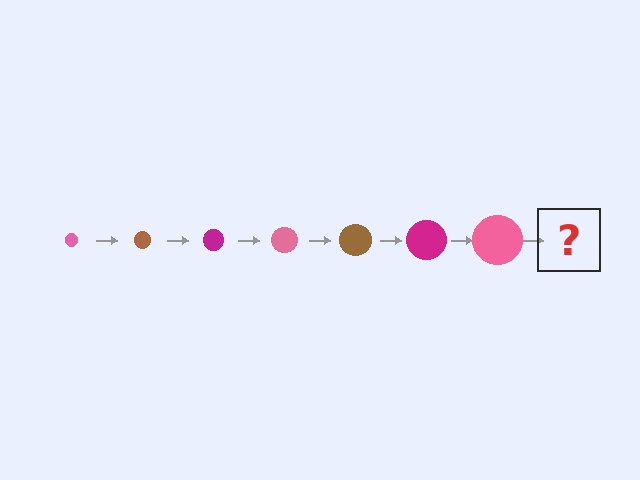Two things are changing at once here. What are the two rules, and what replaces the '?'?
The two rules are that the circle grows larger each step and the color cycles through pink, brown, and magenta. The '?' should be a brown circle, larger than the previous one.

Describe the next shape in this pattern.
It should be a brown circle, larger than the previous one.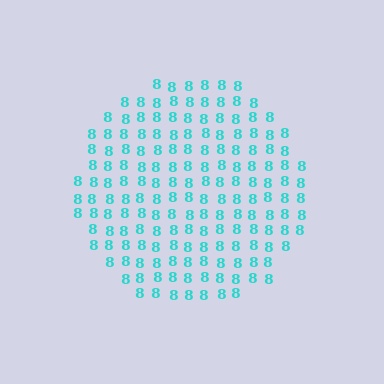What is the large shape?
The large shape is a circle.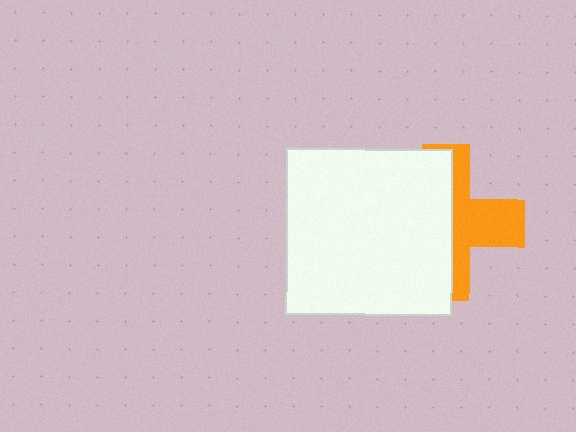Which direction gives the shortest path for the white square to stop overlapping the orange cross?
Moving left gives the shortest separation.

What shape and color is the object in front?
The object in front is a white square.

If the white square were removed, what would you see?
You would see the complete orange cross.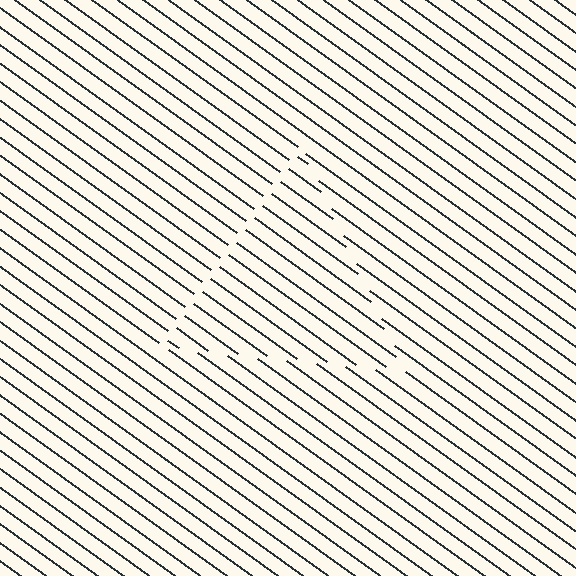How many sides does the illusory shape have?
3 sides — the line-ends trace a triangle.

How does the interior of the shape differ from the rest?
The interior of the shape contains the same grating, shifted by half a period — the contour is defined by the phase discontinuity where line-ends from the inner and outer gratings abut.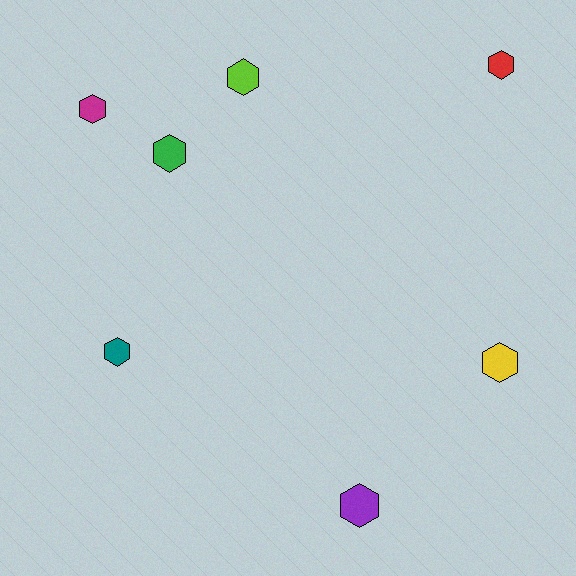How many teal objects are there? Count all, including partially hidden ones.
There is 1 teal object.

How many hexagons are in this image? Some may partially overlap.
There are 7 hexagons.